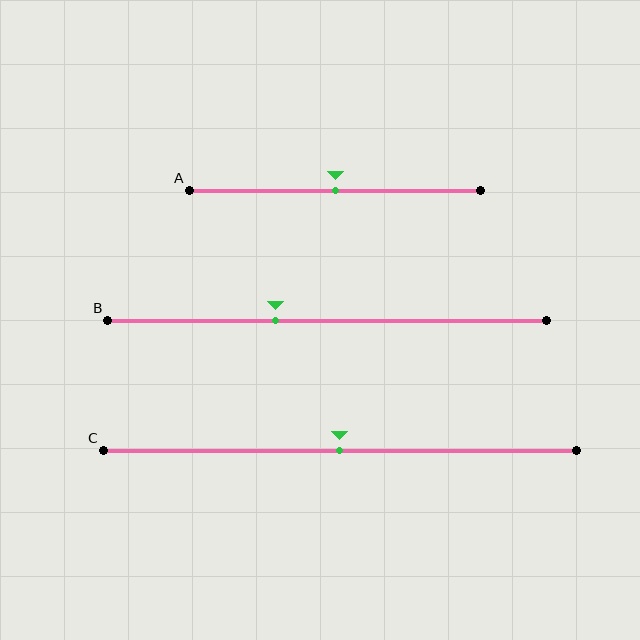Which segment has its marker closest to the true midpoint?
Segment A has its marker closest to the true midpoint.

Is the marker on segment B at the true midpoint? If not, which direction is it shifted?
No, the marker on segment B is shifted to the left by about 12% of the segment length.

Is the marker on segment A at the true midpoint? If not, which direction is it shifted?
Yes, the marker on segment A is at the true midpoint.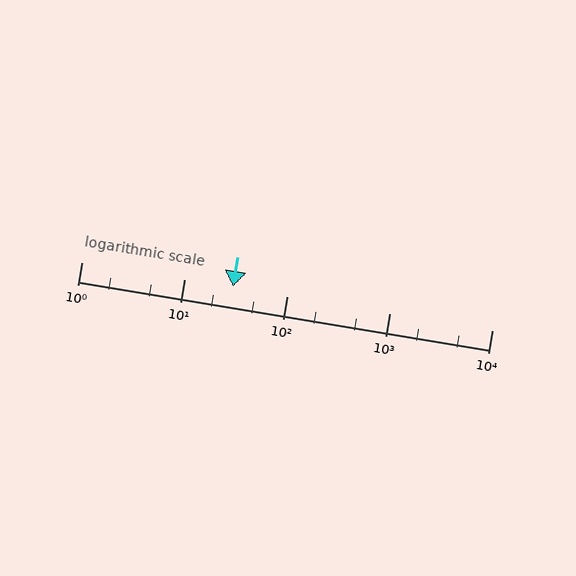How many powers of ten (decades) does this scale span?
The scale spans 4 decades, from 1 to 10000.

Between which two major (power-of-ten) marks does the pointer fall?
The pointer is between 10 and 100.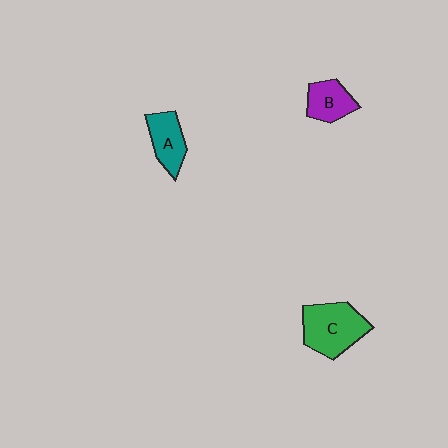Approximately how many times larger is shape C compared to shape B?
Approximately 1.7 times.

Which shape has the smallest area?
Shape B (purple).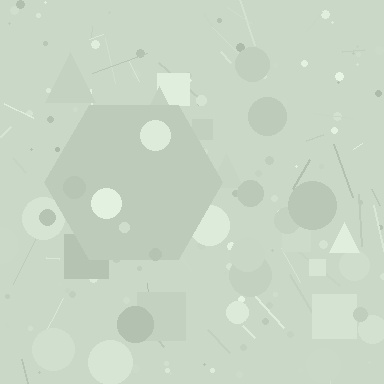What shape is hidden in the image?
A hexagon is hidden in the image.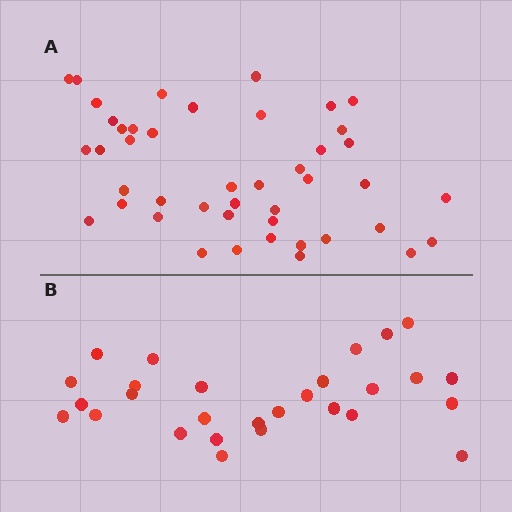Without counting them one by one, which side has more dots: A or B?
Region A (the top region) has more dots.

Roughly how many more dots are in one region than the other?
Region A has approximately 15 more dots than region B.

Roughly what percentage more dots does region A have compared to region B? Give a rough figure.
About 55% more.